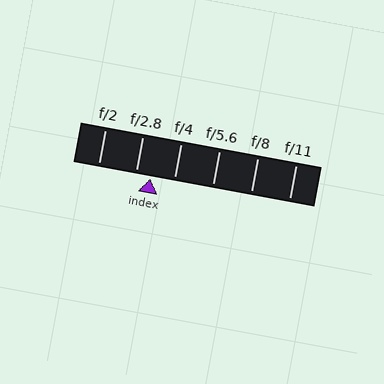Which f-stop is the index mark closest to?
The index mark is closest to f/2.8.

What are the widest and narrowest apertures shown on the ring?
The widest aperture shown is f/2 and the narrowest is f/11.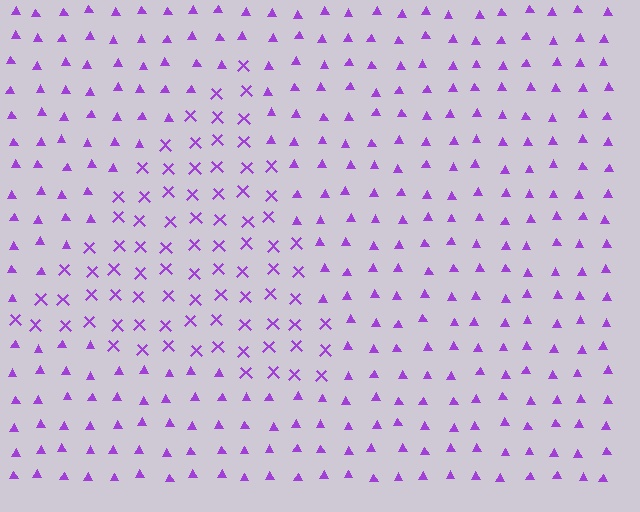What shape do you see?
I see a triangle.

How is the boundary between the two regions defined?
The boundary is defined by a change in element shape: X marks inside vs. triangles outside. All elements share the same color and spacing.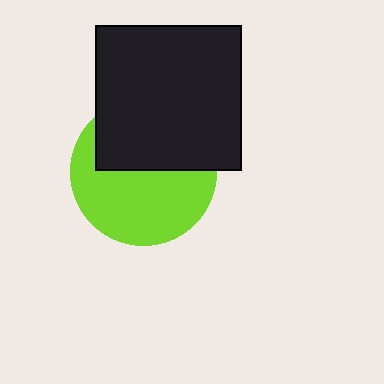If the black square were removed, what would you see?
You would see the complete lime circle.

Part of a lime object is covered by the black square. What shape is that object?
It is a circle.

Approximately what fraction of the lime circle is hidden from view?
Roughly 44% of the lime circle is hidden behind the black square.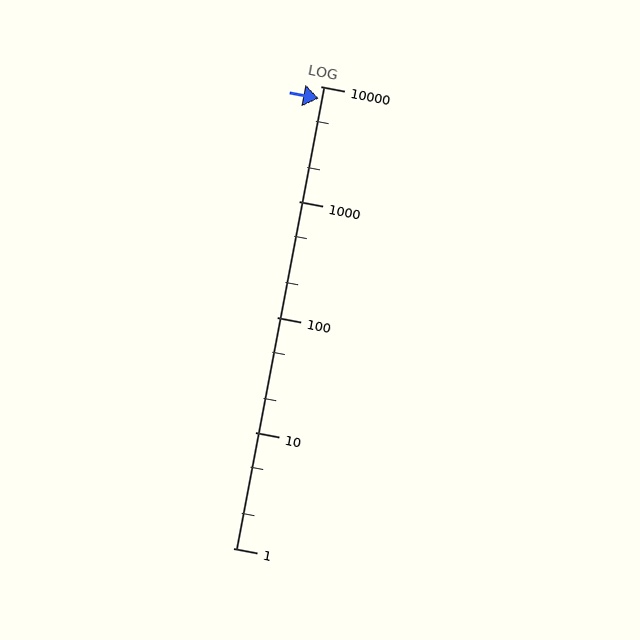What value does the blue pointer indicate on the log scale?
The pointer indicates approximately 7900.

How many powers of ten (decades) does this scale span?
The scale spans 4 decades, from 1 to 10000.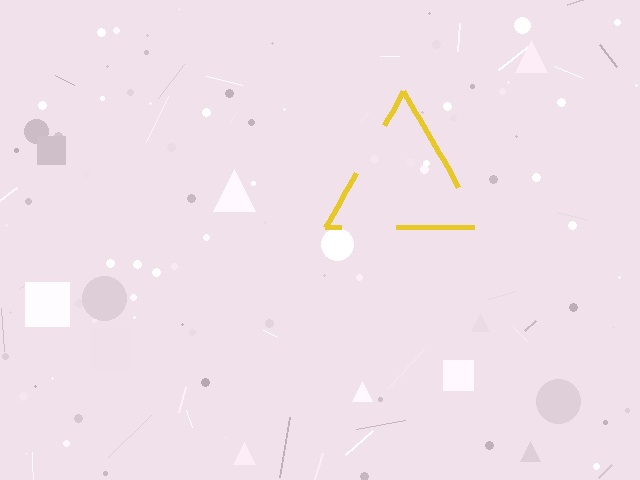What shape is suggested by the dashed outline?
The dashed outline suggests a triangle.